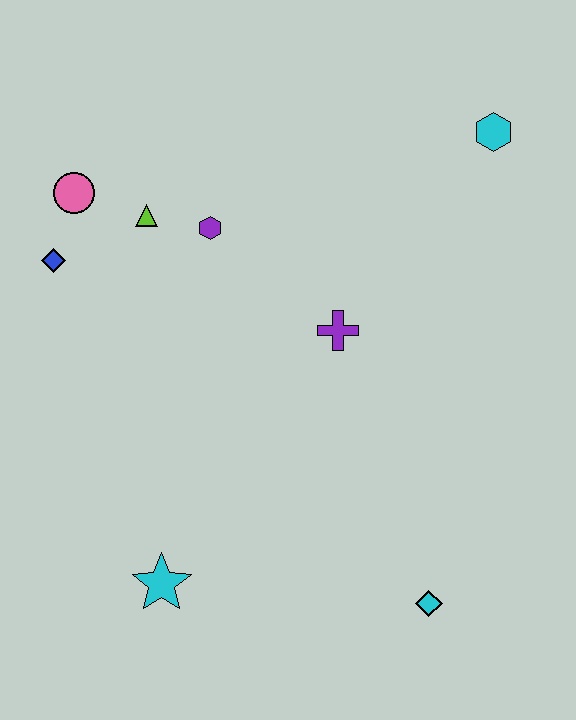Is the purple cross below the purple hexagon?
Yes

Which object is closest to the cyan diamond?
The cyan star is closest to the cyan diamond.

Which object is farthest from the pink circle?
The cyan diamond is farthest from the pink circle.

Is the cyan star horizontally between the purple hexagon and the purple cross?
No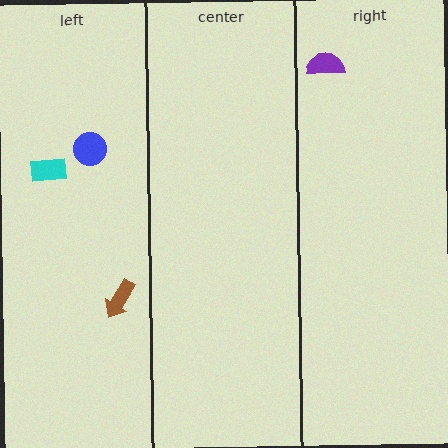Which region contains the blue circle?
The left region.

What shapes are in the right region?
The purple semicircle.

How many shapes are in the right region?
1.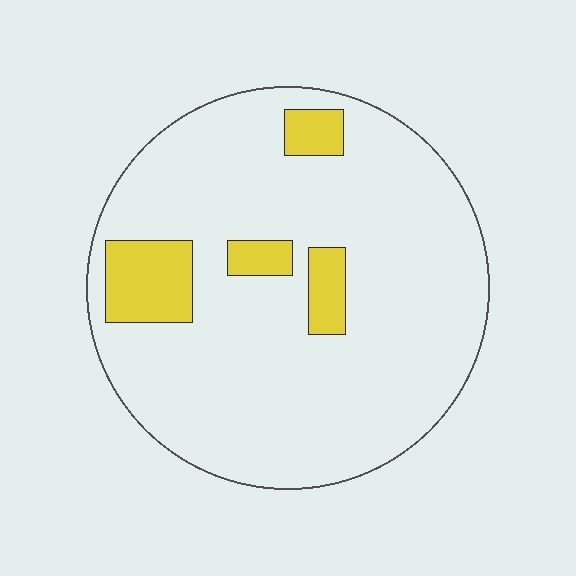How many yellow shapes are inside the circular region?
4.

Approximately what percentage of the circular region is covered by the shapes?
Approximately 10%.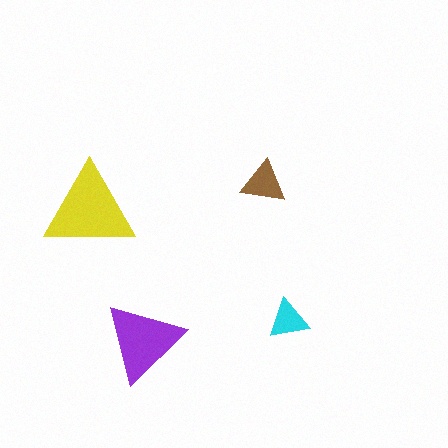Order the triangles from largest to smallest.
the yellow one, the purple one, the brown one, the cyan one.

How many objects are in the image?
There are 4 objects in the image.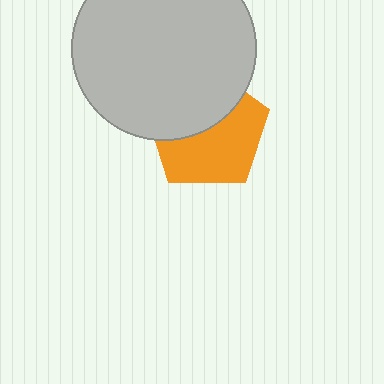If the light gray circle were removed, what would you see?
You would see the complete orange pentagon.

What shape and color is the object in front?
The object in front is a light gray circle.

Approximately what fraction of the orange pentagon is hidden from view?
Roughly 44% of the orange pentagon is hidden behind the light gray circle.